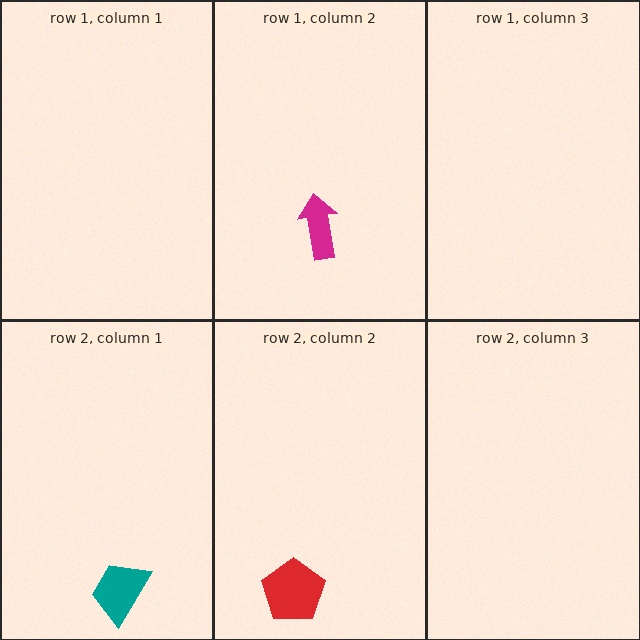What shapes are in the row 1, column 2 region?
The magenta arrow.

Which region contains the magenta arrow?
The row 1, column 2 region.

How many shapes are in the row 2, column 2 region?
1.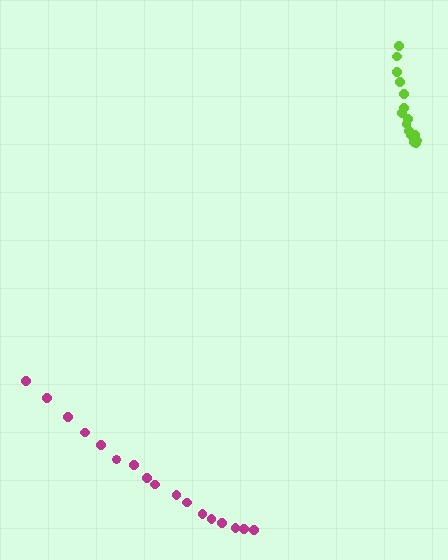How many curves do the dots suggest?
There are 2 distinct paths.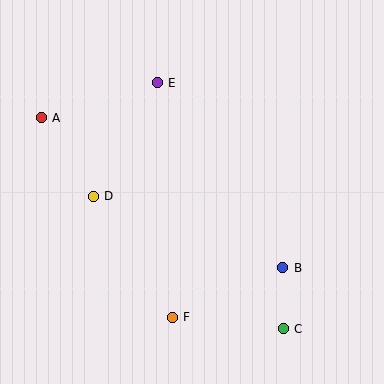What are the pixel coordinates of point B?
Point B is at (283, 268).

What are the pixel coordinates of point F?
Point F is at (172, 317).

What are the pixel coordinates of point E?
Point E is at (157, 83).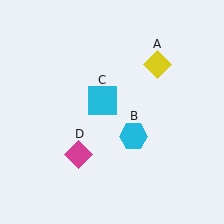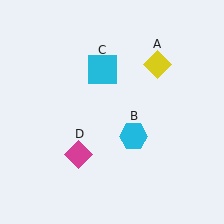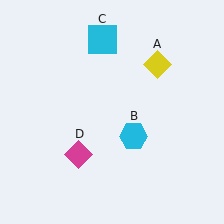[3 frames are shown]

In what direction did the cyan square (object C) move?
The cyan square (object C) moved up.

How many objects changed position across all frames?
1 object changed position: cyan square (object C).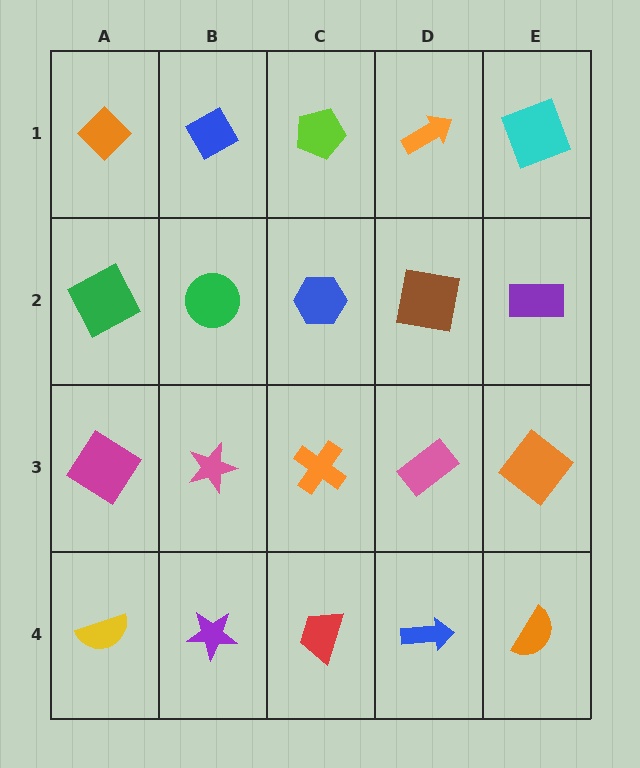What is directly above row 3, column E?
A purple rectangle.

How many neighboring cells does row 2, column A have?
3.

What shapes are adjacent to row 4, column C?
An orange cross (row 3, column C), a purple star (row 4, column B), a blue arrow (row 4, column D).